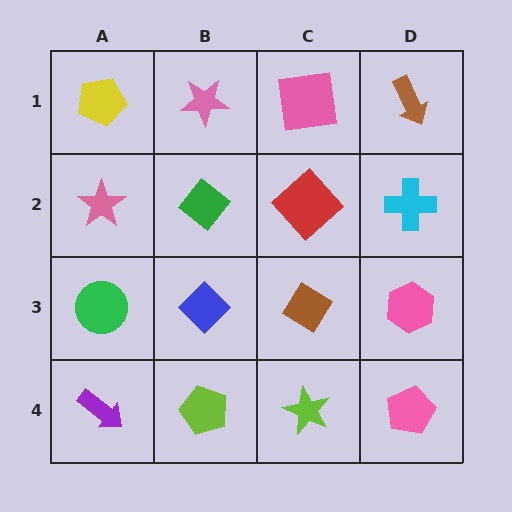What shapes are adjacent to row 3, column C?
A red diamond (row 2, column C), a lime star (row 4, column C), a blue diamond (row 3, column B), a pink hexagon (row 3, column D).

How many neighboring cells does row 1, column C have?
3.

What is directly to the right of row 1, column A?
A pink star.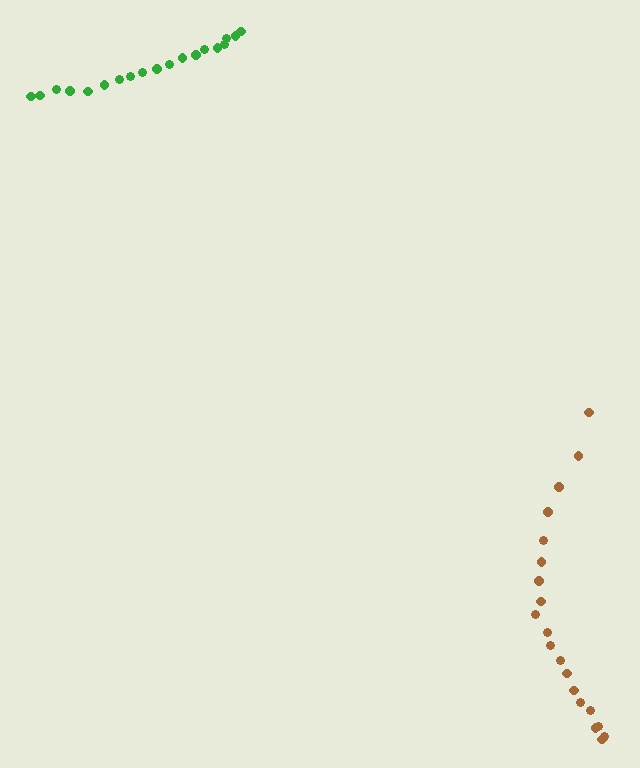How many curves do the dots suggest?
There are 2 distinct paths.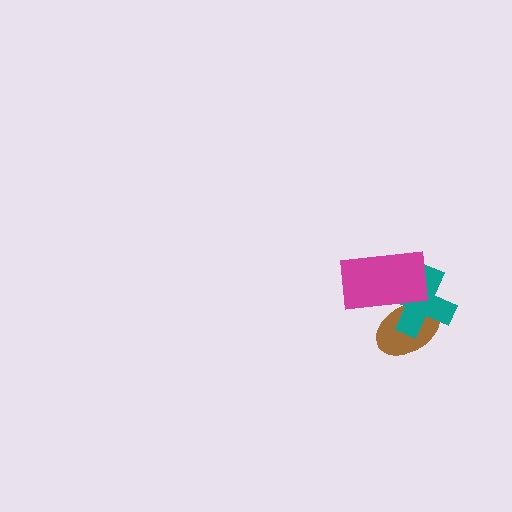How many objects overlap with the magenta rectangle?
2 objects overlap with the magenta rectangle.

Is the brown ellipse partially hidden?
Yes, it is partially covered by another shape.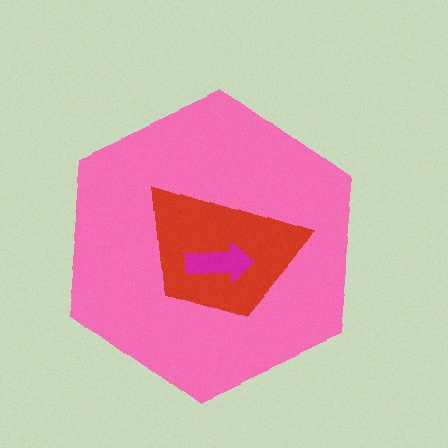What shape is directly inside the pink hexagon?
The red trapezoid.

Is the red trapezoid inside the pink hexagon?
Yes.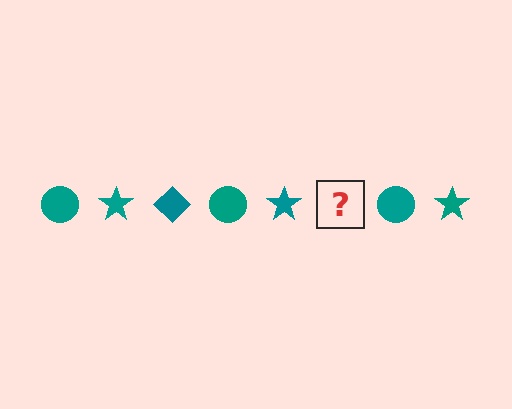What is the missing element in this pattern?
The missing element is a teal diamond.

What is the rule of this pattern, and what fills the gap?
The rule is that the pattern cycles through circle, star, diamond shapes in teal. The gap should be filled with a teal diamond.